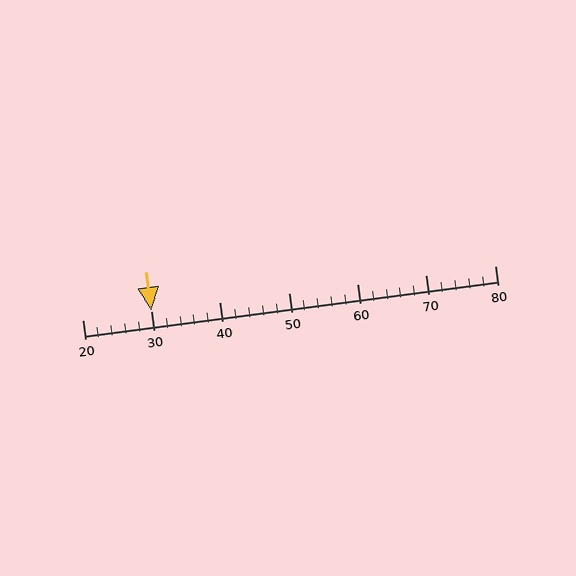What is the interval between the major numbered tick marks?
The major tick marks are spaced 10 units apart.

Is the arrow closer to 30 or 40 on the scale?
The arrow is closer to 30.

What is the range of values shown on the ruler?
The ruler shows values from 20 to 80.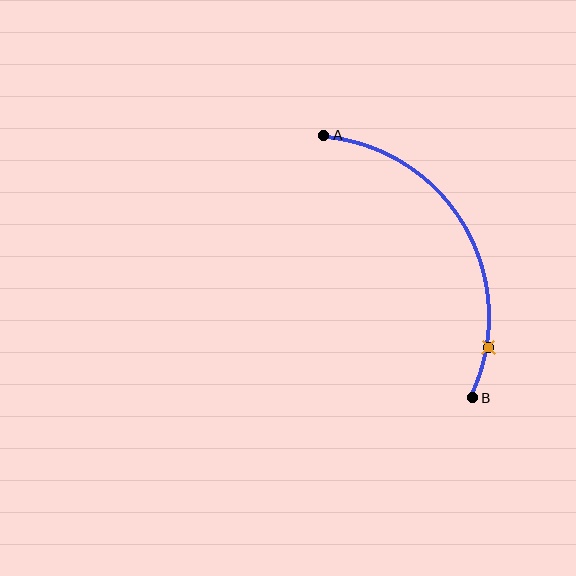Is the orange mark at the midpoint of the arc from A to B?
No. The orange mark lies on the arc but is closer to endpoint B. The arc midpoint would be at the point on the curve equidistant along the arc from both A and B.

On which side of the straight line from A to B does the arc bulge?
The arc bulges to the right of the straight line connecting A and B.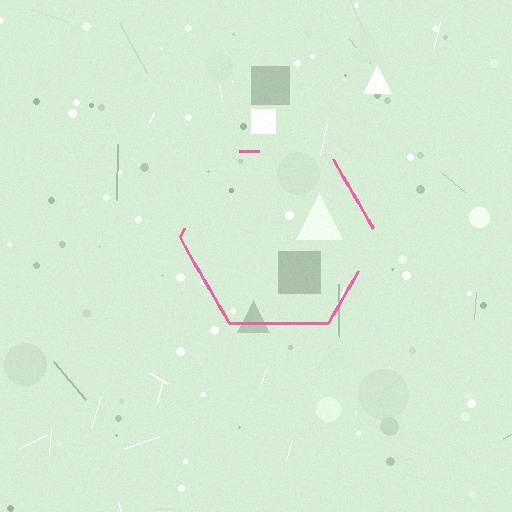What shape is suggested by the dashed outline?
The dashed outline suggests a hexagon.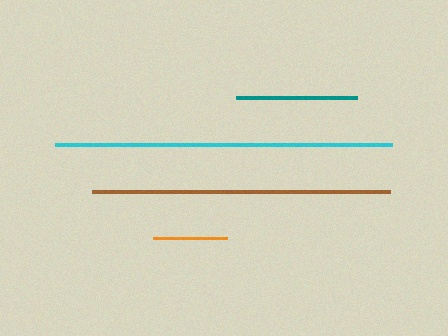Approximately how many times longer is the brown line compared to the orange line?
The brown line is approximately 4.0 times the length of the orange line.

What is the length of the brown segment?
The brown segment is approximately 299 pixels long.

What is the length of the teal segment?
The teal segment is approximately 122 pixels long.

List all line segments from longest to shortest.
From longest to shortest: cyan, brown, teal, orange.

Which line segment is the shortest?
The orange line is the shortest at approximately 74 pixels.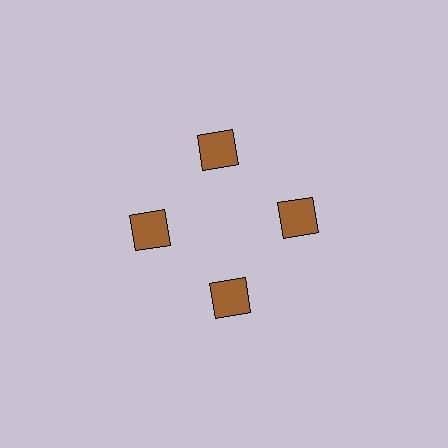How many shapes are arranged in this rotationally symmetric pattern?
There are 4 shapes, arranged in 4 groups of 1.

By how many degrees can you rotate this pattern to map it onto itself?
The pattern maps onto itself every 90 degrees of rotation.